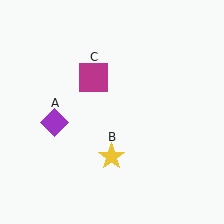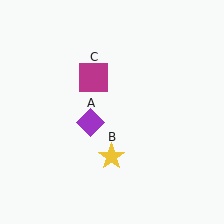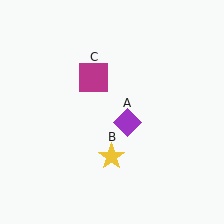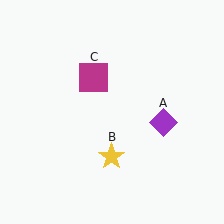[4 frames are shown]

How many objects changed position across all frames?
1 object changed position: purple diamond (object A).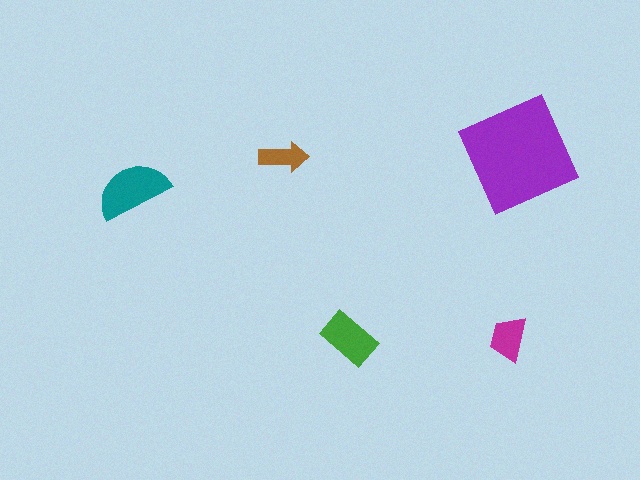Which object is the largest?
The purple square.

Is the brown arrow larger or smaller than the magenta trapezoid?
Smaller.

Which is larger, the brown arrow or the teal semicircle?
The teal semicircle.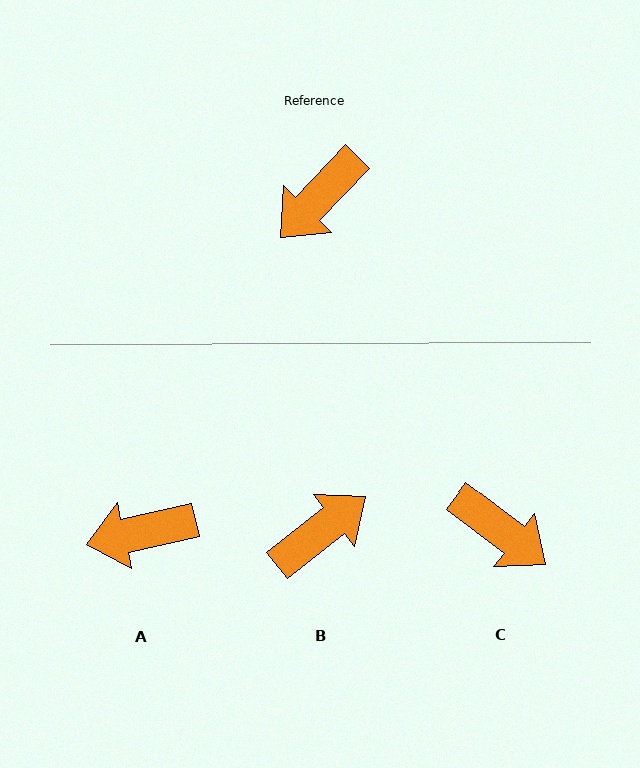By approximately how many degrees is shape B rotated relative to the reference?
Approximately 172 degrees counter-clockwise.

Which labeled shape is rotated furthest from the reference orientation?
B, about 172 degrees away.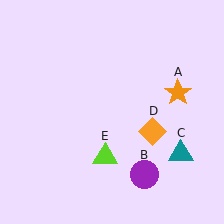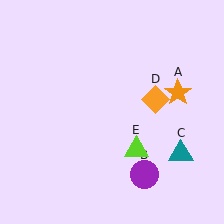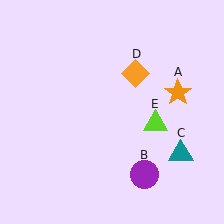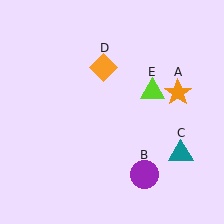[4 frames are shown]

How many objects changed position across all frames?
2 objects changed position: orange diamond (object D), lime triangle (object E).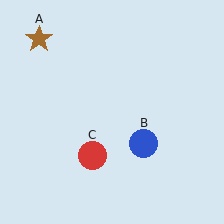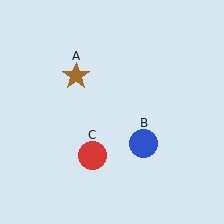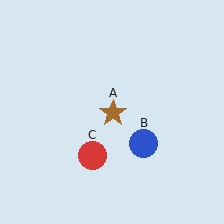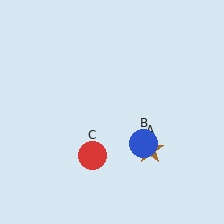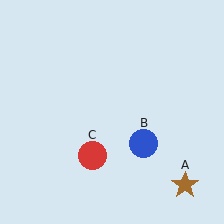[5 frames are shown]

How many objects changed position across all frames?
1 object changed position: brown star (object A).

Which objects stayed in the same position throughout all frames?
Blue circle (object B) and red circle (object C) remained stationary.